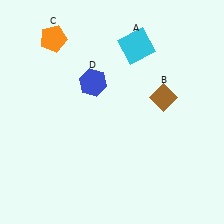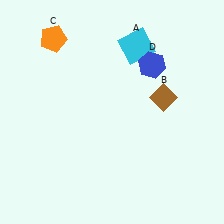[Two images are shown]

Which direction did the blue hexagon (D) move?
The blue hexagon (D) moved right.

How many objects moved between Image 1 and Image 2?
1 object moved between the two images.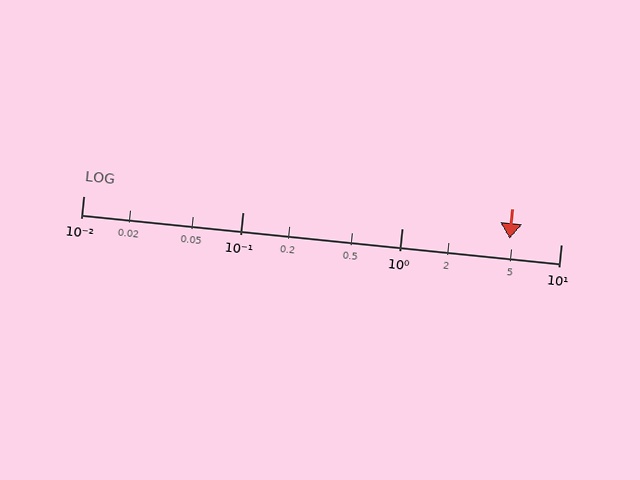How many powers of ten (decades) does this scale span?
The scale spans 3 decades, from 0.01 to 10.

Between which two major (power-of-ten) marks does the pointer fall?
The pointer is between 1 and 10.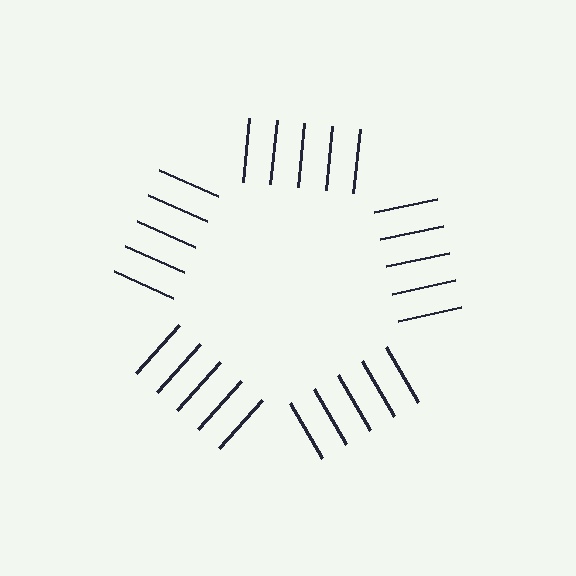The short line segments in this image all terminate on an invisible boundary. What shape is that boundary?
An illusory pentagon — the line segments terminate on its edges but no continuous stroke is drawn.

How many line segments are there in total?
25 — 5 along each of the 5 edges.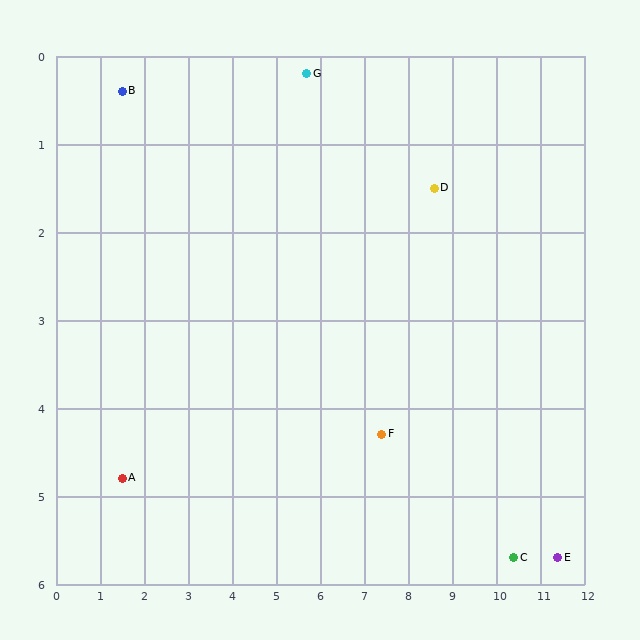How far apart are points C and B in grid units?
Points C and B are about 10.4 grid units apart.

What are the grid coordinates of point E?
Point E is at approximately (11.4, 5.7).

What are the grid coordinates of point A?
Point A is at approximately (1.5, 4.8).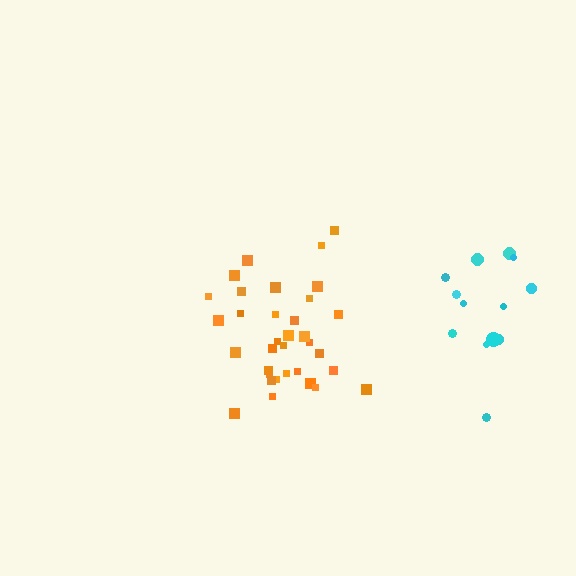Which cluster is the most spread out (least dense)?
Cyan.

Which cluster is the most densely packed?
Orange.